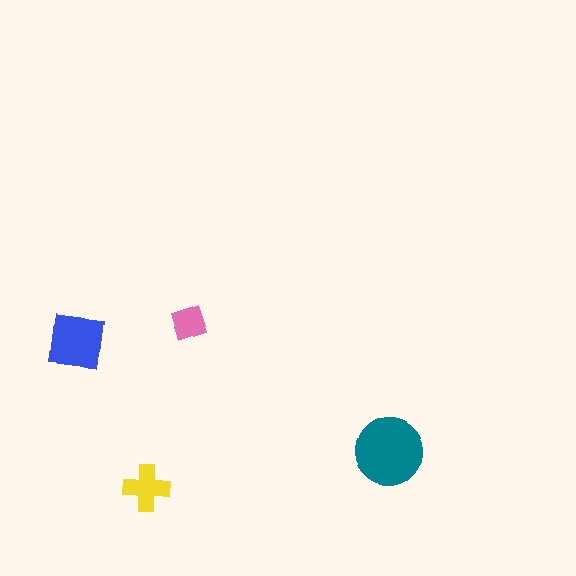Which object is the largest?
The teal circle.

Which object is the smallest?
The pink diamond.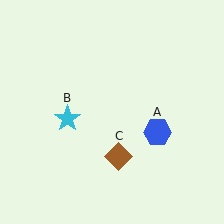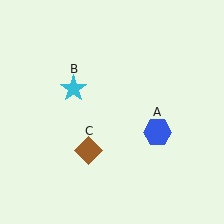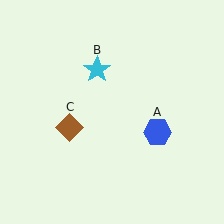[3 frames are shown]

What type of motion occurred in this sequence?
The cyan star (object B), brown diamond (object C) rotated clockwise around the center of the scene.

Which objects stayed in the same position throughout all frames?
Blue hexagon (object A) remained stationary.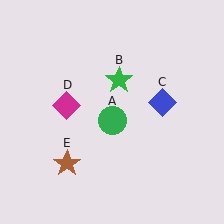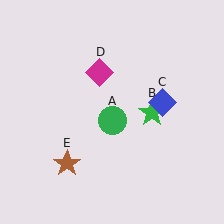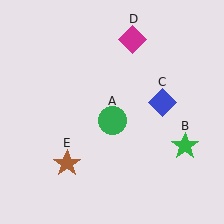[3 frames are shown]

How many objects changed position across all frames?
2 objects changed position: green star (object B), magenta diamond (object D).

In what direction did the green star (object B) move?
The green star (object B) moved down and to the right.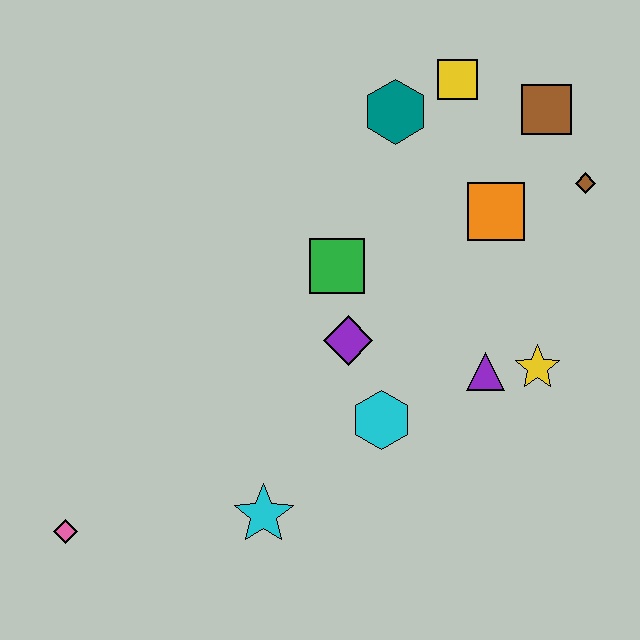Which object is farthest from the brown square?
The pink diamond is farthest from the brown square.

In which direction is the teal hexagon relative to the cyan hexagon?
The teal hexagon is above the cyan hexagon.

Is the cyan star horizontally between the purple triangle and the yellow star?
No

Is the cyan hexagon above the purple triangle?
No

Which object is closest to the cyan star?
The cyan hexagon is closest to the cyan star.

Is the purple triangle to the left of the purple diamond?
No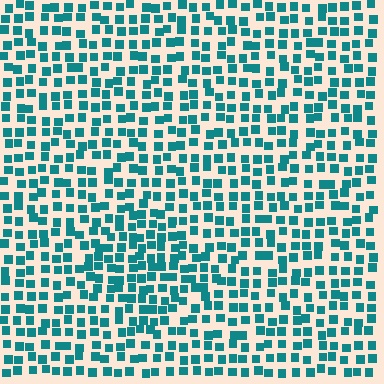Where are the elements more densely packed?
The elements are more densely packed inside the diamond boundary.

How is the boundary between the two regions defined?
The boundary is defined by a change in element density (approximately 1.4x ratio). All elements are the same color, size, and shape.